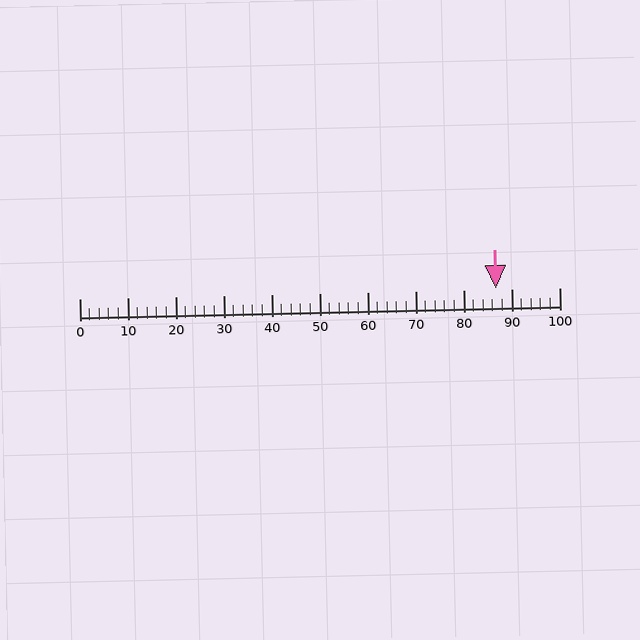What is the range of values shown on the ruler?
The ruler shows values from 0 to 100.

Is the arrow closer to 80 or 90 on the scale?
The arrow is closer to 90.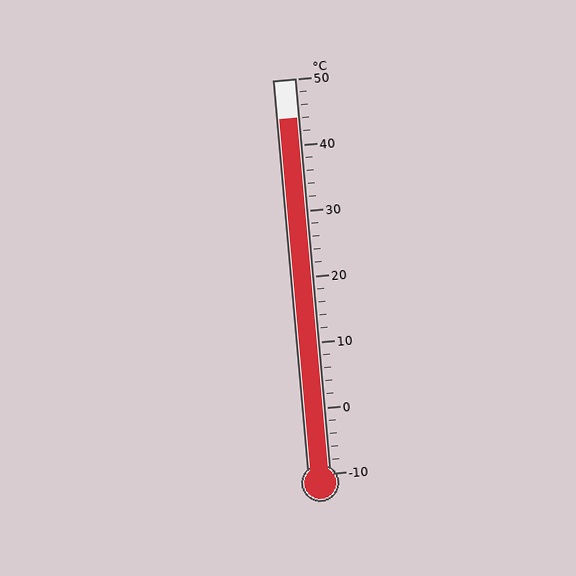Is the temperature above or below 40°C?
The temperature is above 40°C.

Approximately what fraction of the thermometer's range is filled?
The thermometer is filled to approximately 90% of its range.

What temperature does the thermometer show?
The thermometer shows approximately 44°C.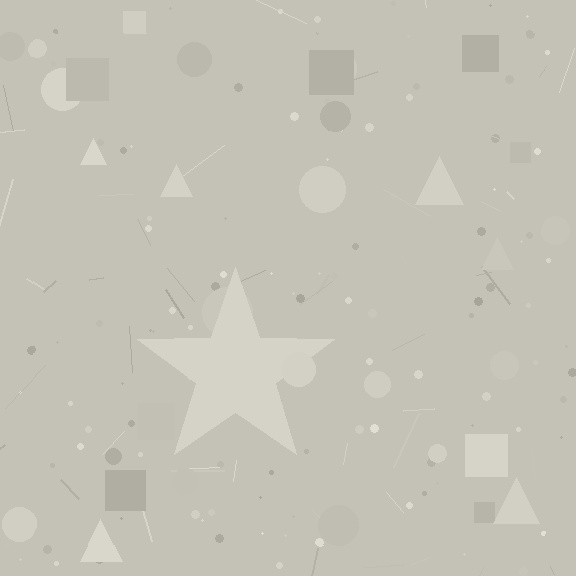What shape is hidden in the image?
A star is hidden in the image.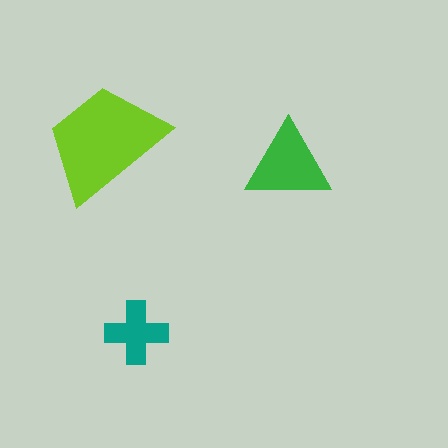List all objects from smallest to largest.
The teal cross, the green triangle, the lime trapezoid.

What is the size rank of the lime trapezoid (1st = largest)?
1st.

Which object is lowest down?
The teal cross is bottommost.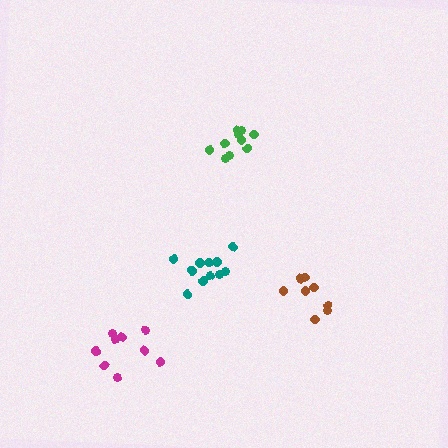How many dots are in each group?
Group 1: 8 dots, Group 2: 11 dots, Group 3: 10 dots, Group 4: 9 dots (38 total).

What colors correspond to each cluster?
The clusters are colored: brown, teal, green, magenta.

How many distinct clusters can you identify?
There are 4 distinct clusters.